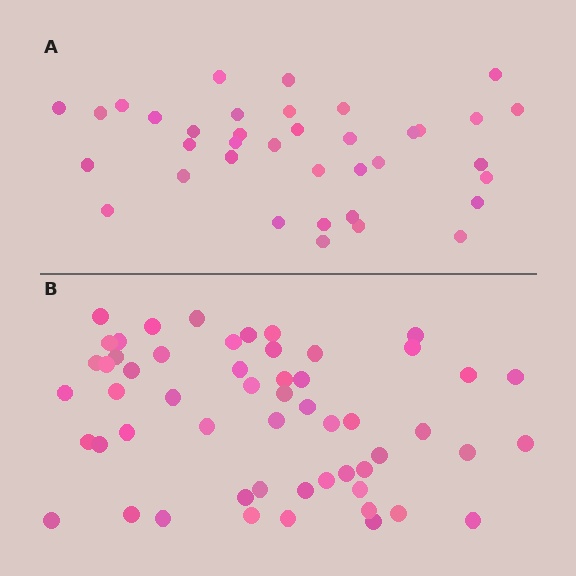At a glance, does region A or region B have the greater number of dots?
Region B (the bottom region) has more dots.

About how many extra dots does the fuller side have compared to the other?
Region B has approximately 20 more dots than region A.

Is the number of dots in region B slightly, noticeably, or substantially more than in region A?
Region B has substantially more. The ratio is roughly 1.5 to 1.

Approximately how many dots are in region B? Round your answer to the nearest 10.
About 60 dots. (The exact count is 55, which rounds to 60.)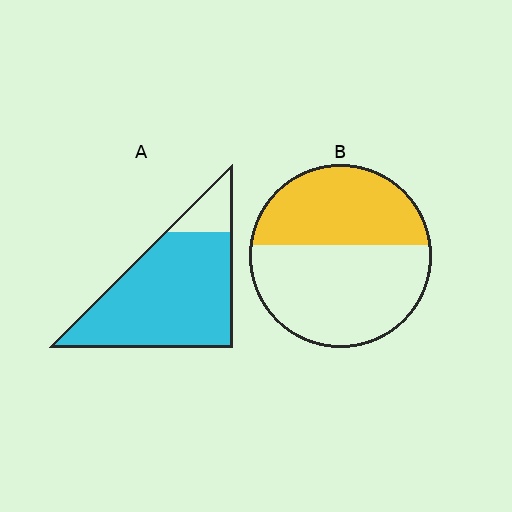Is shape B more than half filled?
No.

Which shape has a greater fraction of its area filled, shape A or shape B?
Shape A.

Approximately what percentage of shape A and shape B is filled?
A is approximately 85% and B is approximately 40%.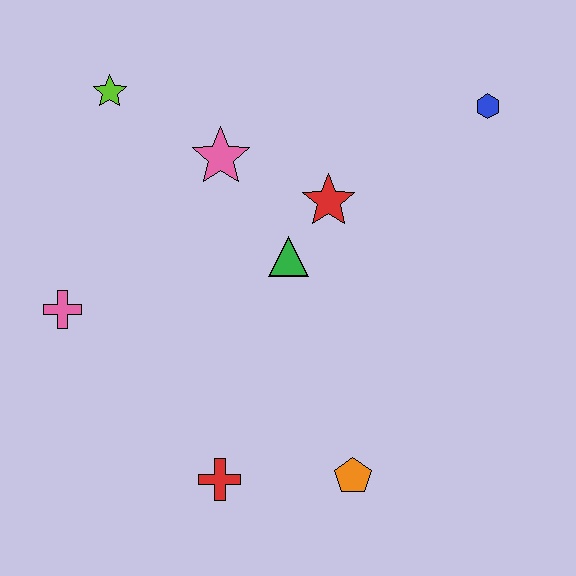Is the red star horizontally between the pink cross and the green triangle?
No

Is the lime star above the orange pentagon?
Yes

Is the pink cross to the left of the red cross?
Yes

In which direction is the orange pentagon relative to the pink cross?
The orange pentagon is to the right of the pink cross.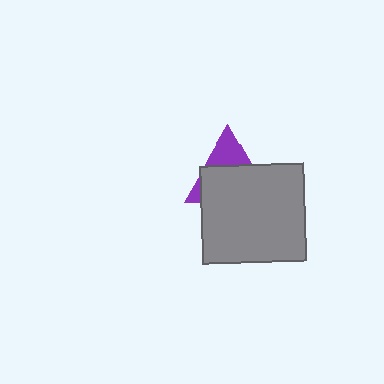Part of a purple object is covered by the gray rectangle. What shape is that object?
It is a triangle.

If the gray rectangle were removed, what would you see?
You would see the complete purple triangle.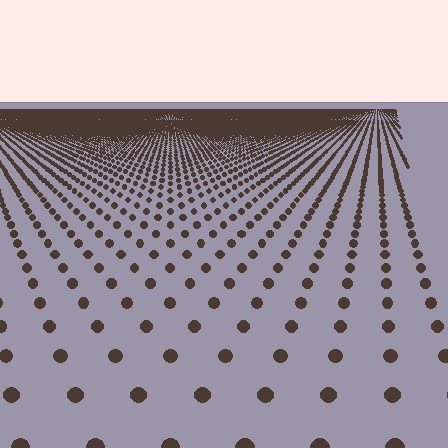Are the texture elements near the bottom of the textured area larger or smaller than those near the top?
Larger. Near the bottom, elements are closer to the viewer and appear at a bigger on-screen size.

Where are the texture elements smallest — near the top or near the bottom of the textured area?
Near the top.